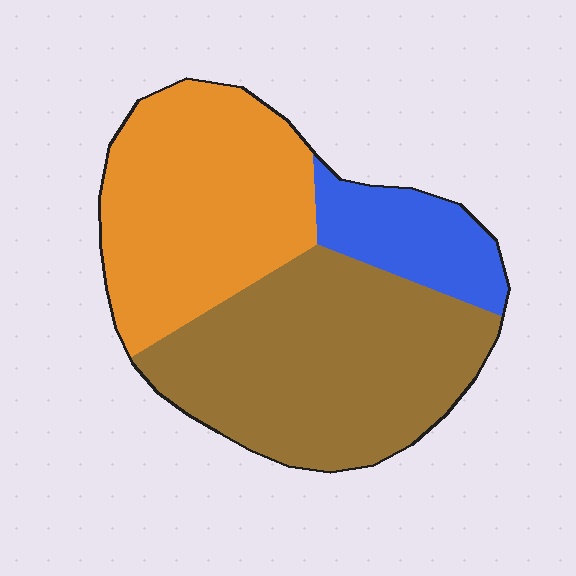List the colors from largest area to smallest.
From largest to smallest: brown, orange, blue.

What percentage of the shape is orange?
Orange covers about 40% of the shape.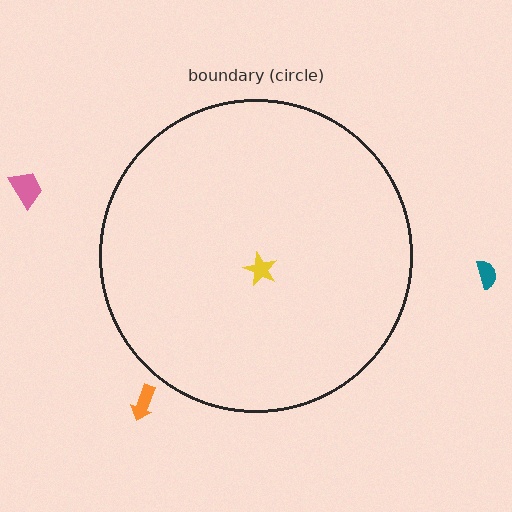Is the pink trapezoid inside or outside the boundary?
Outside.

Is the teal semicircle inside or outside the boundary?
Outside.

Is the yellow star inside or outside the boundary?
Inside.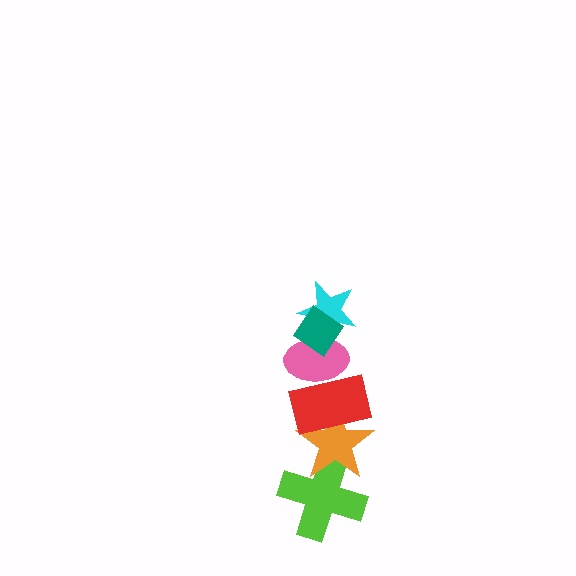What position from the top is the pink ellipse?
The pink ellipse is 3rd from the top.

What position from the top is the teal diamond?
The teal diamond is 1st from the top.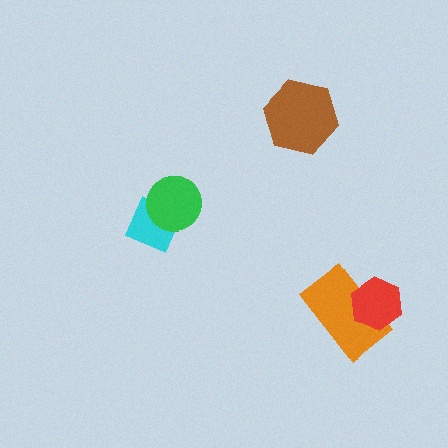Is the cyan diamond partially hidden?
Yes, it is partially covered by another shape.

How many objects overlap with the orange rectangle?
1 object overlaps with the orange rectangle.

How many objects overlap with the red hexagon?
1 object overlaps with the red hexagon.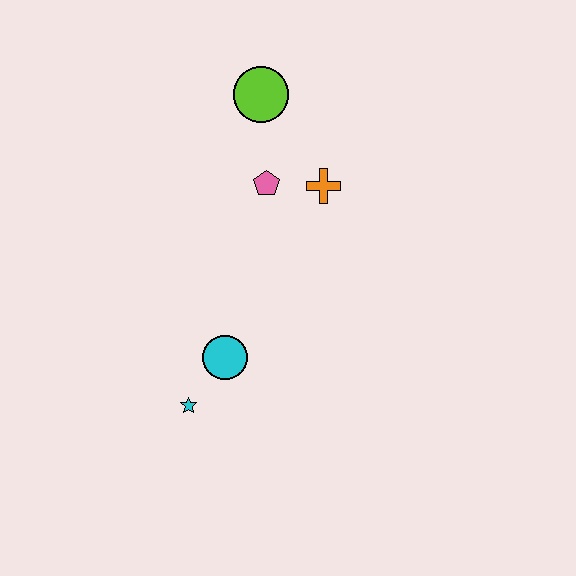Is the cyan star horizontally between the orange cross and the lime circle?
No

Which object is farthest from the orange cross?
The cyan star is farthest from the orange cross.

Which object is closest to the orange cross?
The pink pentagon is closest to the orange cross.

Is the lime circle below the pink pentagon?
No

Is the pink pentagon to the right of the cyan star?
Yes